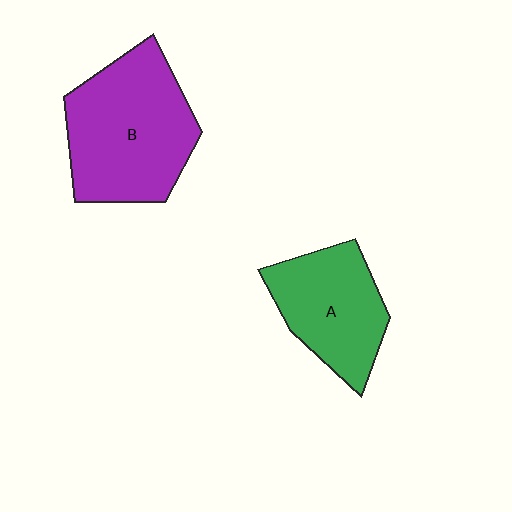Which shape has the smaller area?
Shape A (green).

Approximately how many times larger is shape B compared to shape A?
Approximately 1.4 times.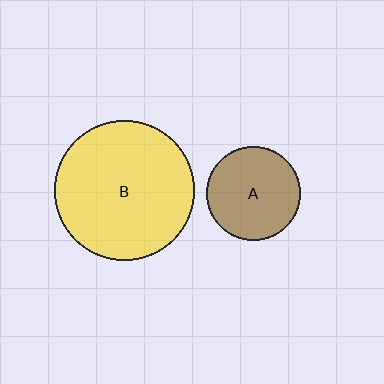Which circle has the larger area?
Circle B (yellow).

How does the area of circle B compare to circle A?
Approximately 2.2 times.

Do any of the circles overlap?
No, none of the circles overlap.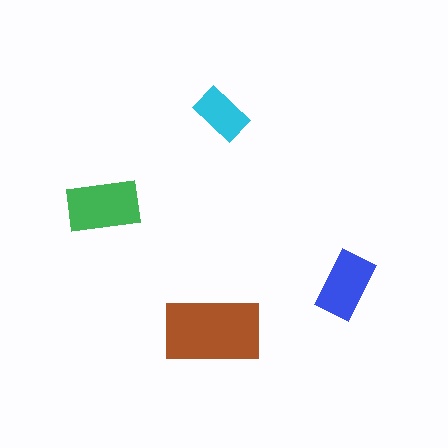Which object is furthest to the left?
The green rectangle is leftmost.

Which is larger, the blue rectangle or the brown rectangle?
The brown one.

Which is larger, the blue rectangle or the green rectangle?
The green one.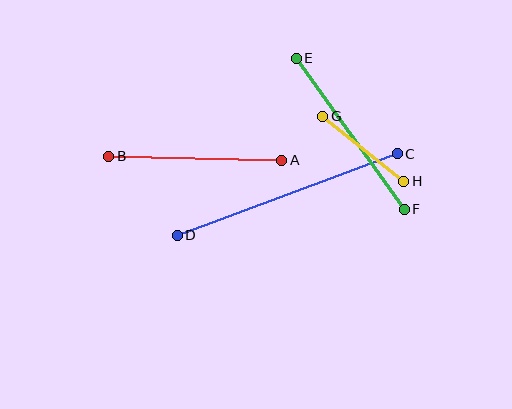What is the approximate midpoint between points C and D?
The midpoint is at approximately (287, 195) pixels.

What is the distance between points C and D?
The distance is approximately 235 pixels.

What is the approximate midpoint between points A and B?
The midpoint is at approximately (195, 158) pixels.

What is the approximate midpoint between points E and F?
The midpoint is at approximately (350, 134) pixels.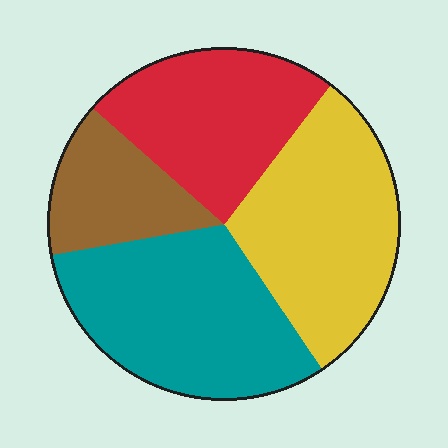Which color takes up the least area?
Brown, at roughly 15%.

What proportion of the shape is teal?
Teal takes up about one third (1/3) of the shape.